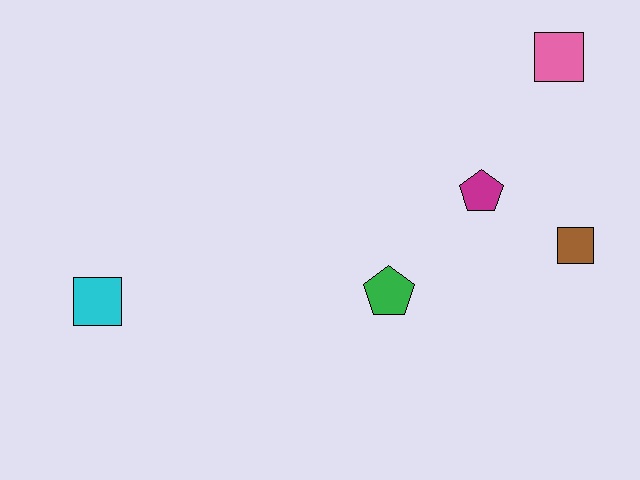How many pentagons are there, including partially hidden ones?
There are 2 pentagons.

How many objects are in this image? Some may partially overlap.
There are 5 objects.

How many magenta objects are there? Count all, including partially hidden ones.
There is 1 magenta object.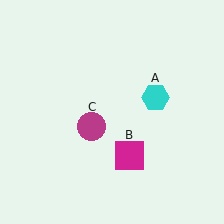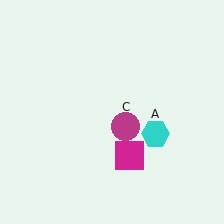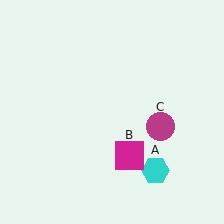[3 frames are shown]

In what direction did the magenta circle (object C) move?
The magenta circle (object C) moved right.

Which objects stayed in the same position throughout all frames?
Magenta square (object B) remained stationary.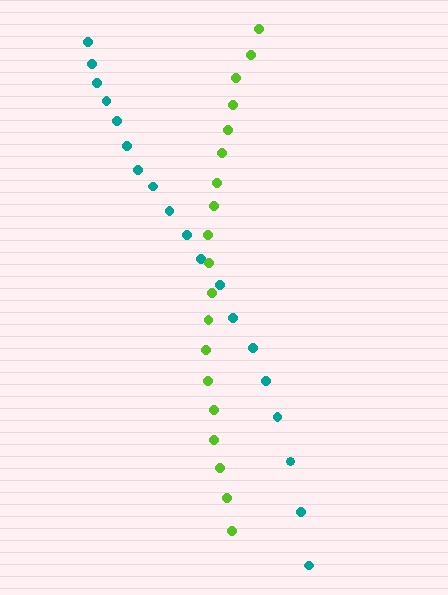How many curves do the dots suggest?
There are 2 distinct paths.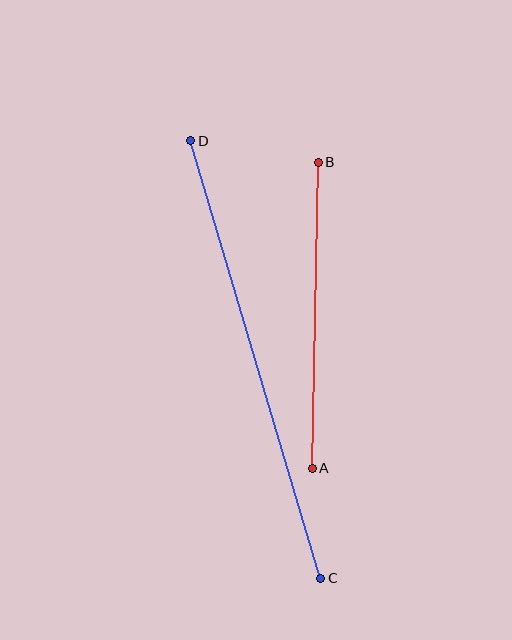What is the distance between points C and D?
The distance is approximately 457 pixels.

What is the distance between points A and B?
The distance is approximately 306 pixels.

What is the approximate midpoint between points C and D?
The midpoint is at approximately (256, 360) pixels.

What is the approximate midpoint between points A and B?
The midpoint is at approximately (315, 315) pixels.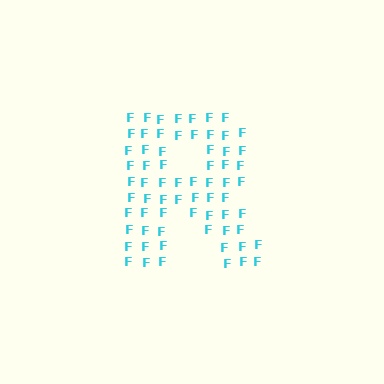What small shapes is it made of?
It is made of small letter F's.